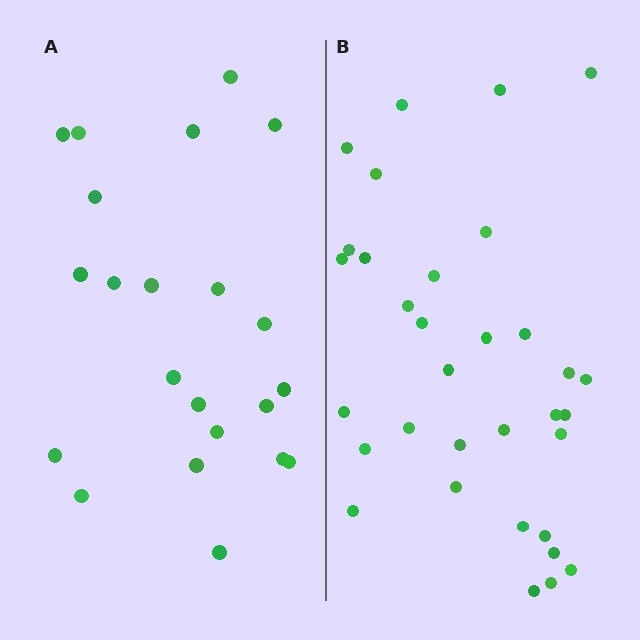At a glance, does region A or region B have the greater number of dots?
Region B (the right region) has more dots.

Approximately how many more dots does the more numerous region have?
Region B has roughly 12 or so more dots than region A.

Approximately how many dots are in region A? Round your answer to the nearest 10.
About 20 dots. (The exact count is 22, which rounds to 20.)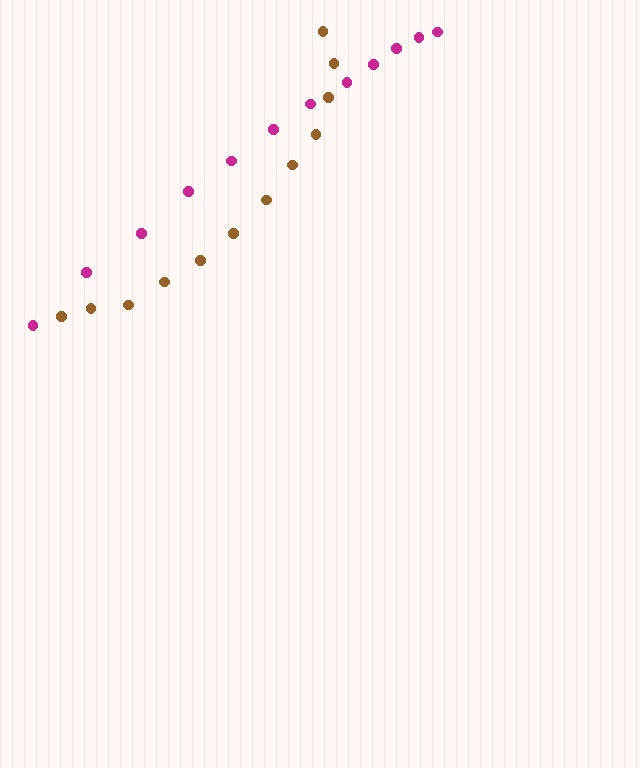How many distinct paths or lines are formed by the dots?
There are 2 distinct paths.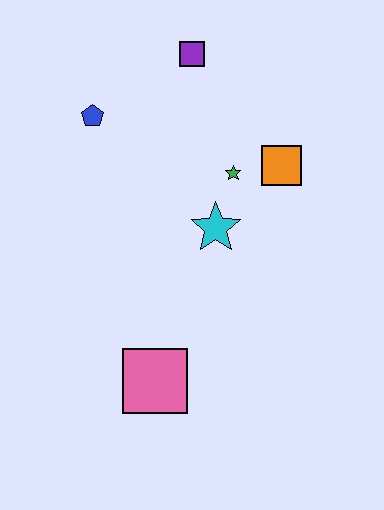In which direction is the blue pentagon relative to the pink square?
The blue pentagon is above the pink square.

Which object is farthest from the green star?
The pink square is farthest from the green star.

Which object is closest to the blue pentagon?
The purple square is closest to the blue pentagon.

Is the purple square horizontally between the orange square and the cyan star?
No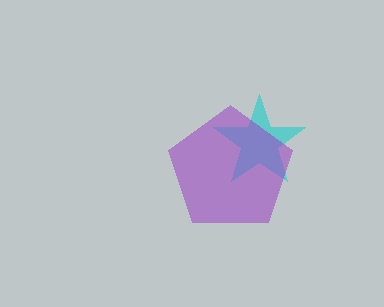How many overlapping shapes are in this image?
There are 2 overlapping shapes in the image.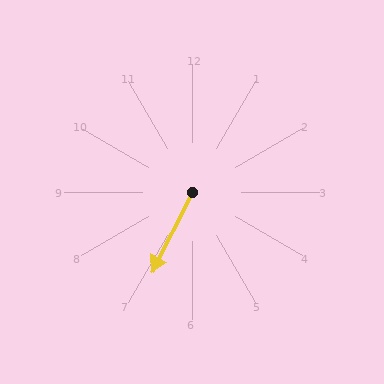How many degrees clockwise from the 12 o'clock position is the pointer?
Approximately 207 degrees.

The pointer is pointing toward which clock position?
Roughly 7 o'clock.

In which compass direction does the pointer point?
Southwest.